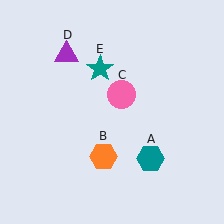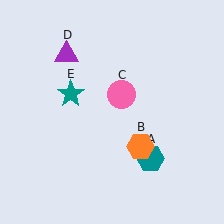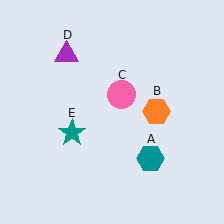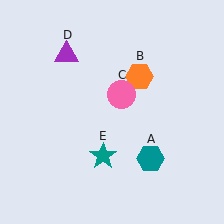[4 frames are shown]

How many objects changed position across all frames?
2 objects changed position: orange hexagon (object B), teal star (object E).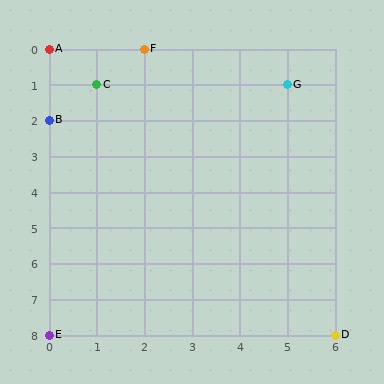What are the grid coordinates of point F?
Point F is at grid coordinates (2, 0).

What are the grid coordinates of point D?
Point D is at grid coordinates (6, 8).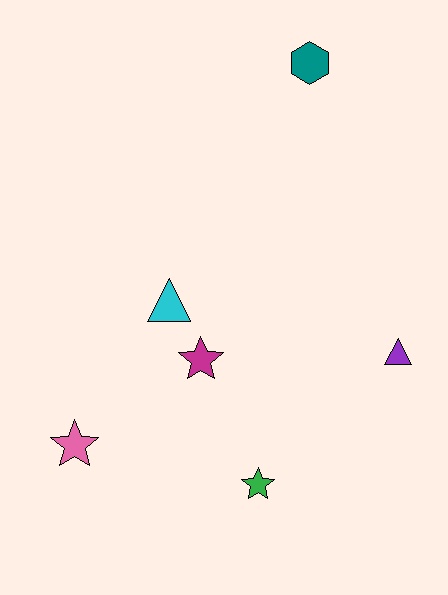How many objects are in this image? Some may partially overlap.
There are 6 objects.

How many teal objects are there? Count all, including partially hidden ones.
There is 1 teal object.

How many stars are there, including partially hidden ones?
There are 3 stars.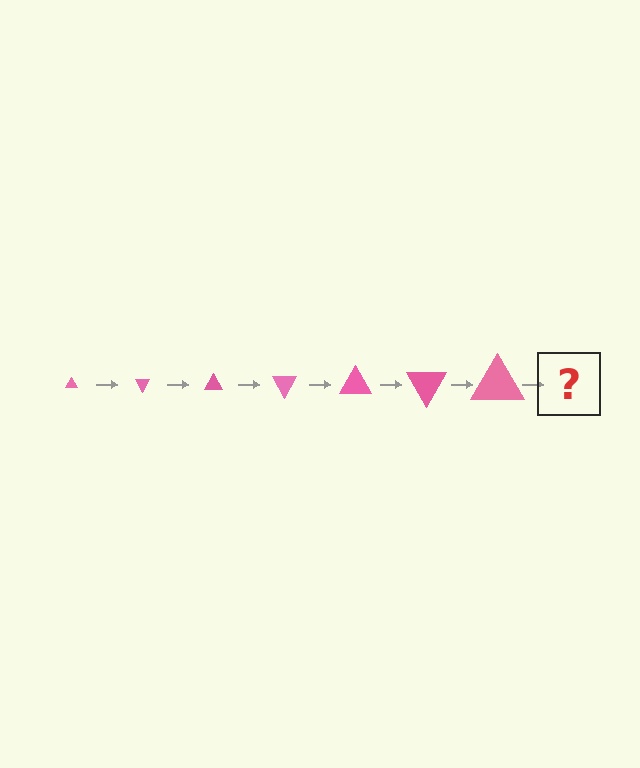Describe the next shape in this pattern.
It should be a triangle, larger than the previous one and rotated 420 degrees from the start.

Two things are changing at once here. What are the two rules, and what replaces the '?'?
The two rules are that the triangle grows larger each step and it rotates 60 degrees each step. The '?' should be a triangle, larger than the previous one and rotated 420 degrees from the start.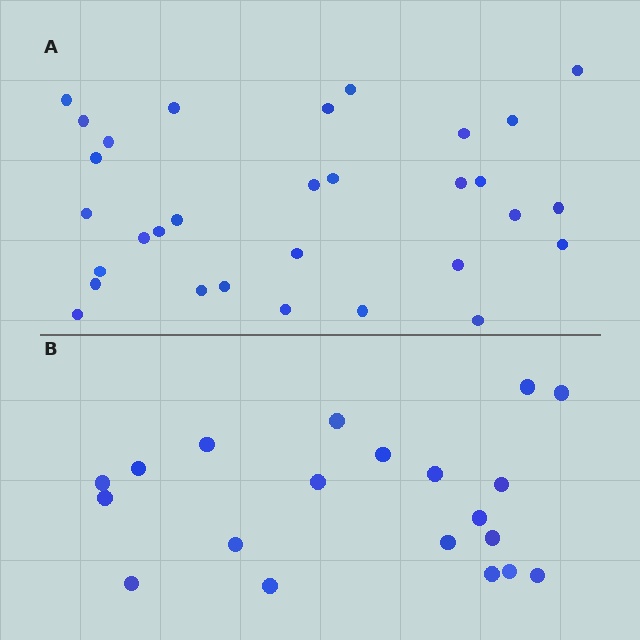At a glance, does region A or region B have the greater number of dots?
Region A (the top region) has more dots.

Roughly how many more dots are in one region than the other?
Region A has roughly 12 or so more dots than region B.